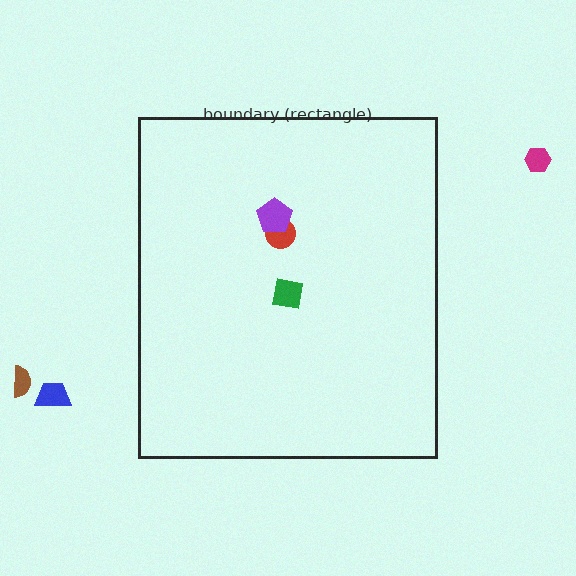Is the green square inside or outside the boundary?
Inside.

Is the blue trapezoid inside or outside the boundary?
Outside.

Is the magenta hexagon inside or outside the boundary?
Outside.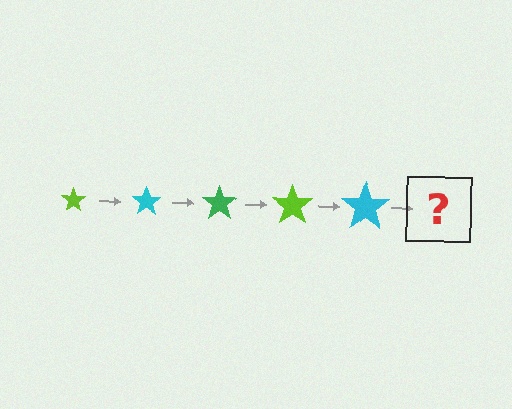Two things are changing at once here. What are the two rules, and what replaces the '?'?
The two rules are that the star grows larger each step and the color cycles through lime, cyan, and green. The '?' should be a green star, larger than the previous one.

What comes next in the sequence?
The next element should be a green star, larger than the previous one.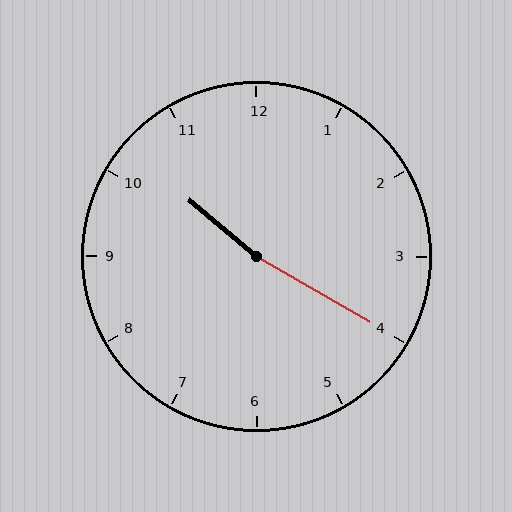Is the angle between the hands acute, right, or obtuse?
It is obtuse.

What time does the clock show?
10:20.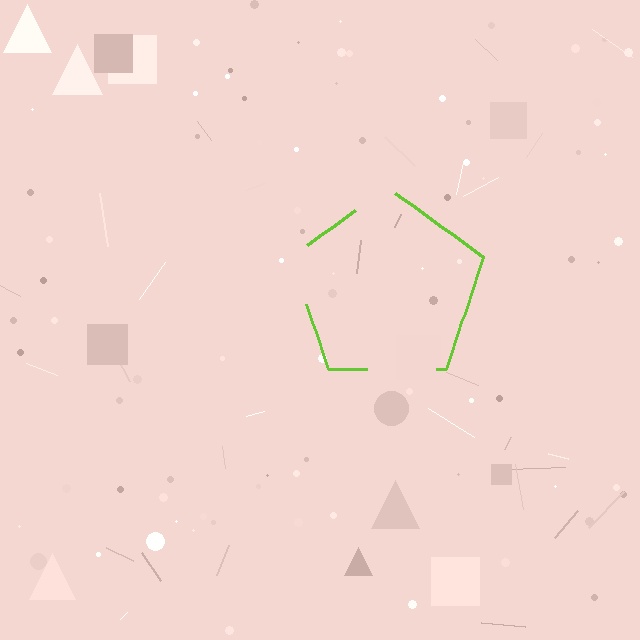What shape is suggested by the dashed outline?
The dashed outline suggests a pentagon.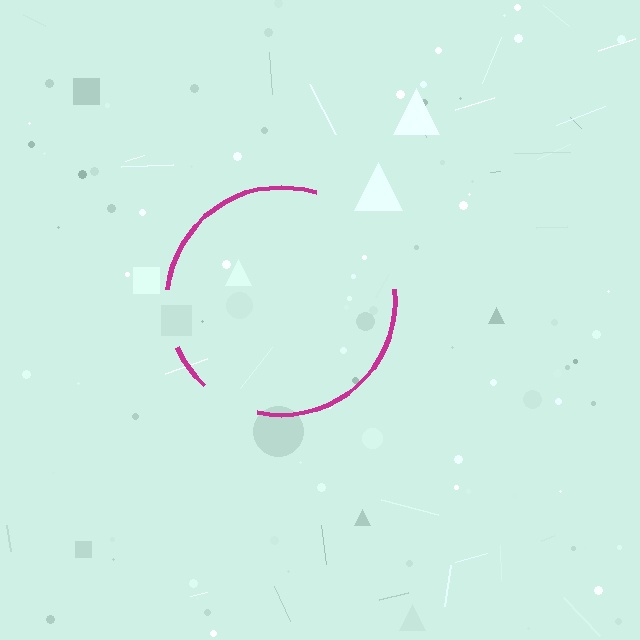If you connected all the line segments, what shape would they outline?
They would outline a circle.